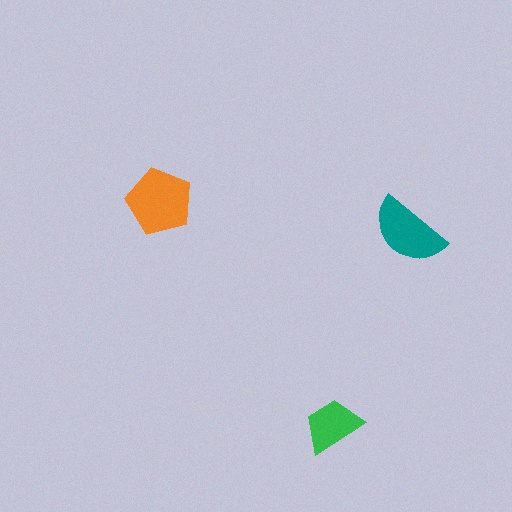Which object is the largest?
The orange pentagon.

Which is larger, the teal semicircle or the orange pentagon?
The orange pentagon.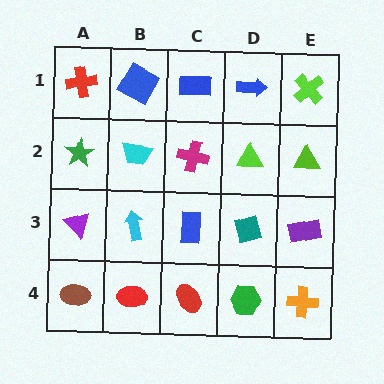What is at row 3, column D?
A teal diamond.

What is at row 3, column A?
A purple triangle.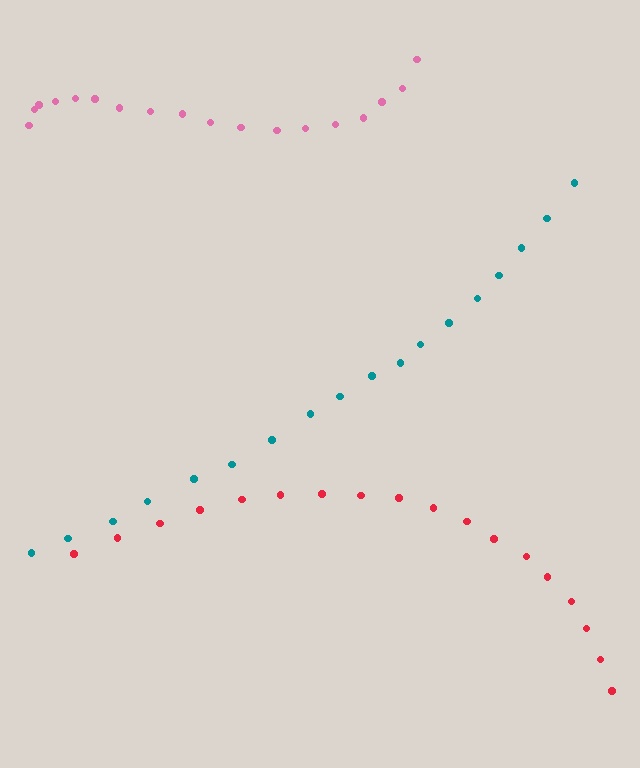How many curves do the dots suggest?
There are 3 distinct paths.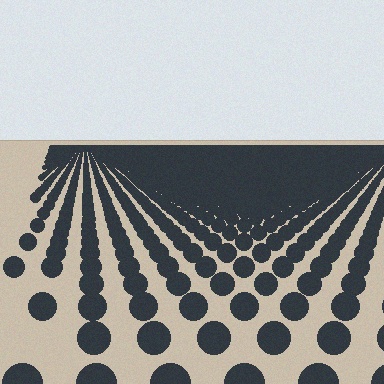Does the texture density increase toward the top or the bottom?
Density increases toward the top.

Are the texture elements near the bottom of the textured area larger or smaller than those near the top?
Larger. Near the bottom, elements are closer to the viewer and appear at a bigger on-screen size.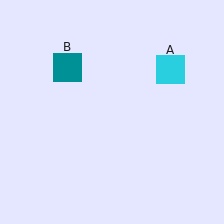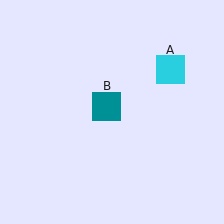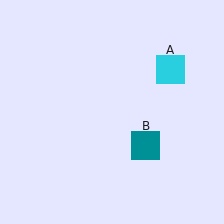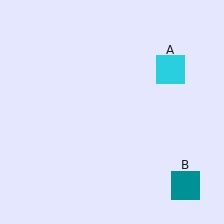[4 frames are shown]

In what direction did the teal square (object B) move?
The teal square (object B) moved down and to the right.